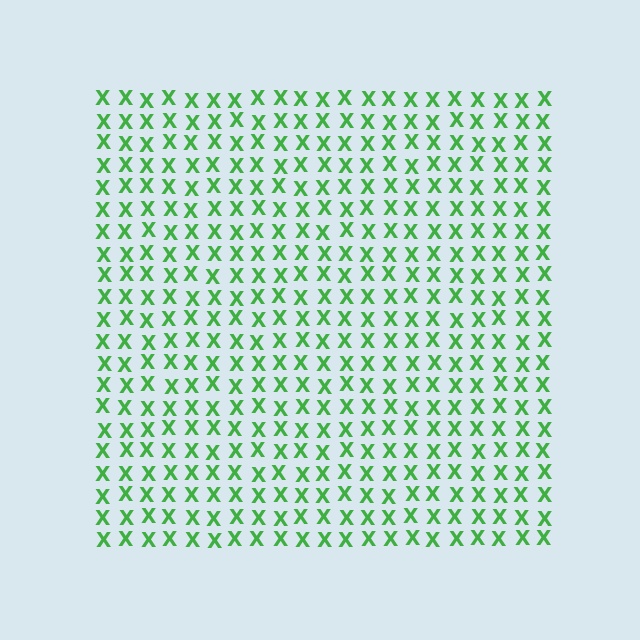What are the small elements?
The small elements are letter X's.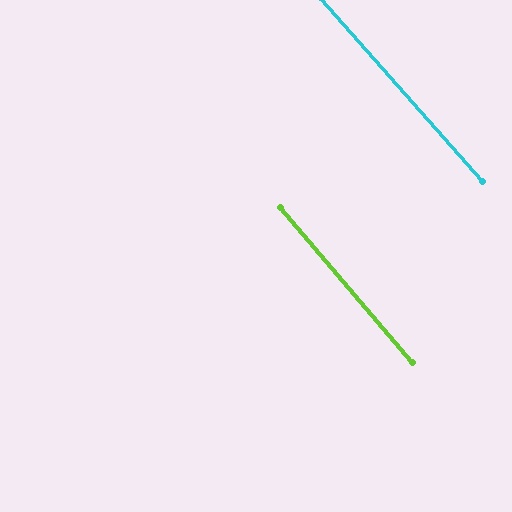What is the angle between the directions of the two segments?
Approximately 1 degree.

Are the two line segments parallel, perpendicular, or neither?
Parallel — their directions differ by only 1.1°.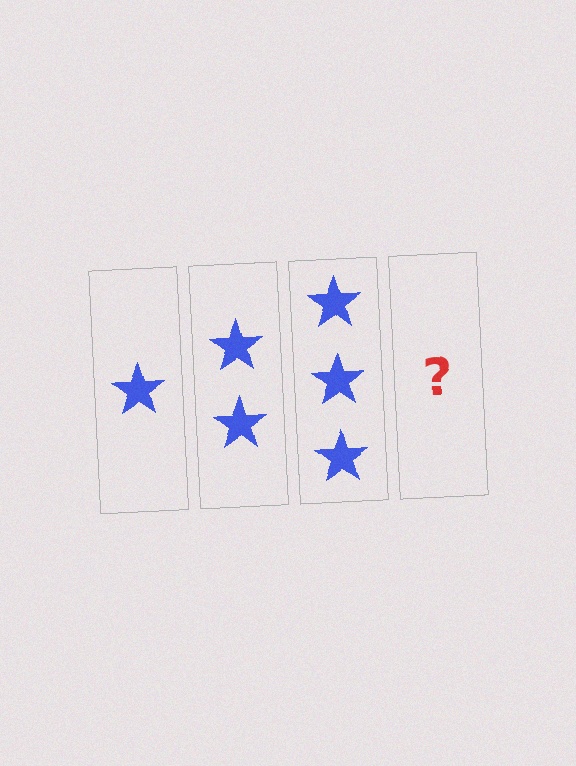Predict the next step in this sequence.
The next step is 4 stars.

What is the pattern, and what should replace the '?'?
The pattern is that each step adds one more star. The '?' should be 4 stars.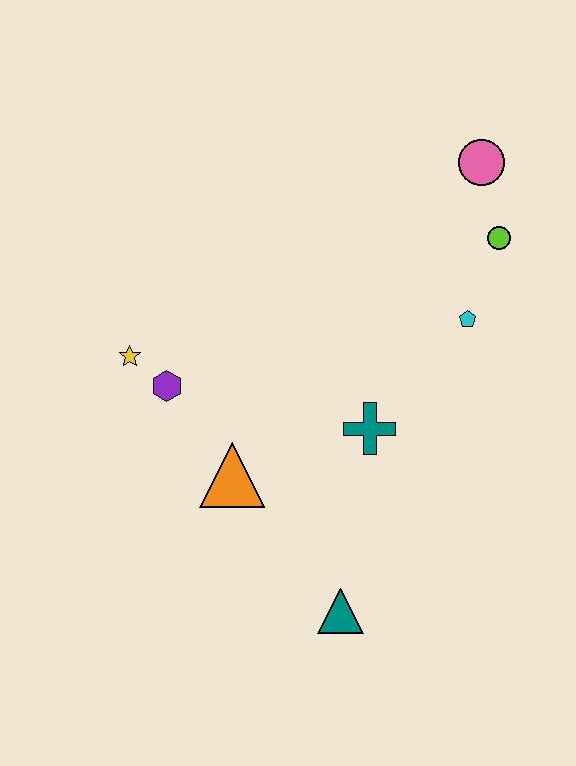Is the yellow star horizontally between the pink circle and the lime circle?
No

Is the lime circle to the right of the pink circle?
Yes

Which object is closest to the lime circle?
The pink circle is closest to the lime circle.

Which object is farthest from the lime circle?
The teal triangle is farthest from the lime circle.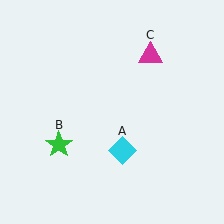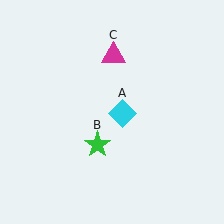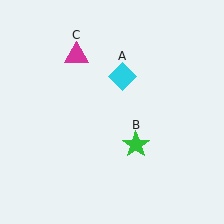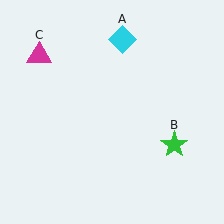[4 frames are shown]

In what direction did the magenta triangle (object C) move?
The magenta triangle (object C) moved left.